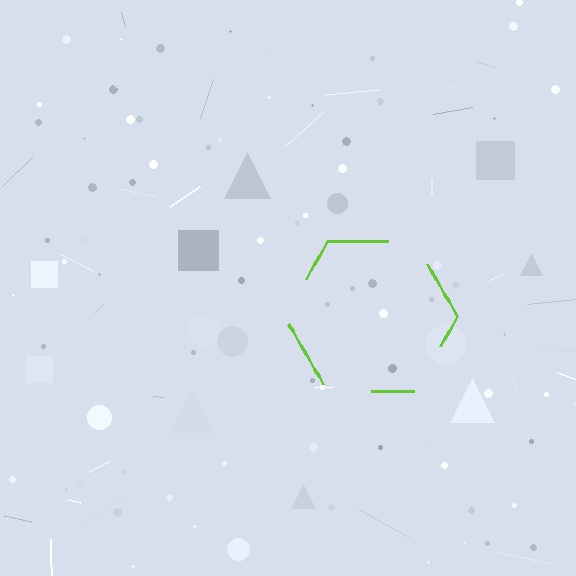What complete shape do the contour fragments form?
The contour fragments form a hexagon.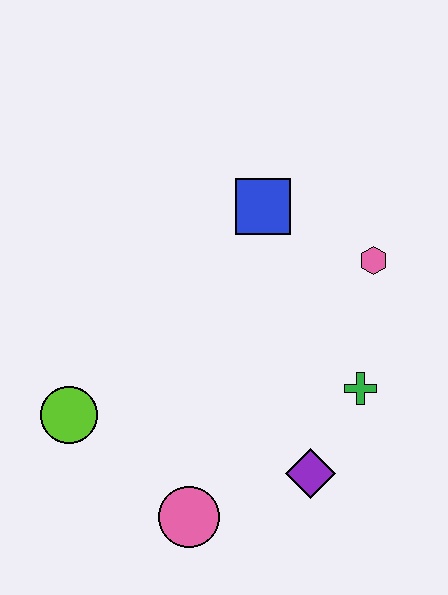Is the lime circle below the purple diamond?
No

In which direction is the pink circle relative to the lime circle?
The pink circle is to the right of the lime circle.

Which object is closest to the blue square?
The pink hexagon is closest to the blue square.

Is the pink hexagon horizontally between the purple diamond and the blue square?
No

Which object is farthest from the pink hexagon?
The lime circle is farthest from the pink hexagon.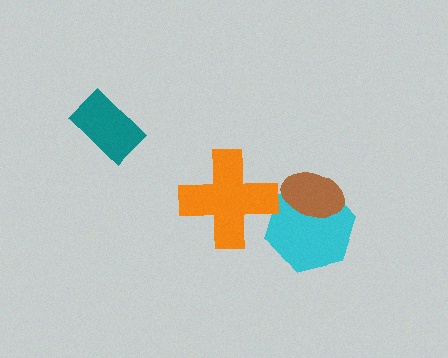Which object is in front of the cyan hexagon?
The brown ellipse is in front of the cyan hexagon.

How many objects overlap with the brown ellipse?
1 object overlaps with the brown ellipse.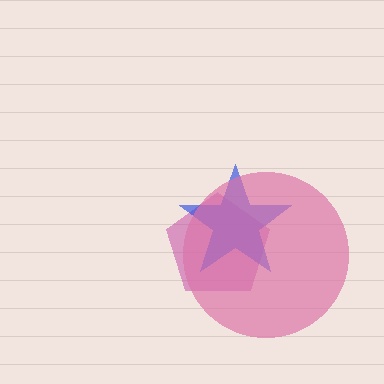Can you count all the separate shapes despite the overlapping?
Yes, there are 3 separate shapes.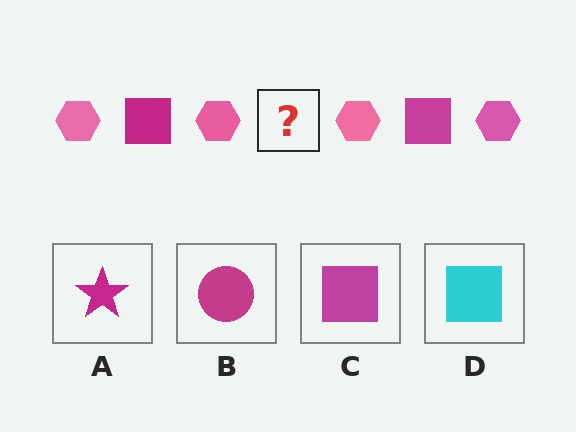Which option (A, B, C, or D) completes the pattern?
C.